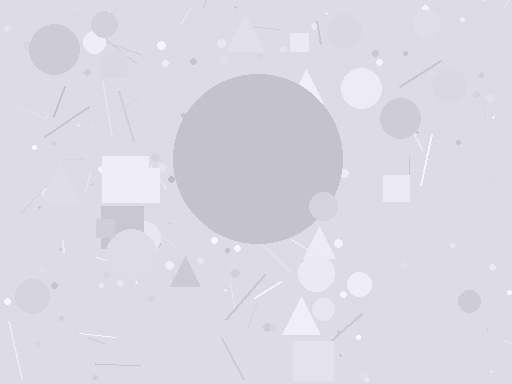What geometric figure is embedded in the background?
A circle is embedded in the background.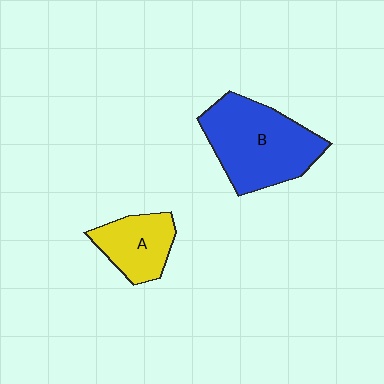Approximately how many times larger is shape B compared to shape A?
Approximately 1.9 times.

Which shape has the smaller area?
Shape A (yellow).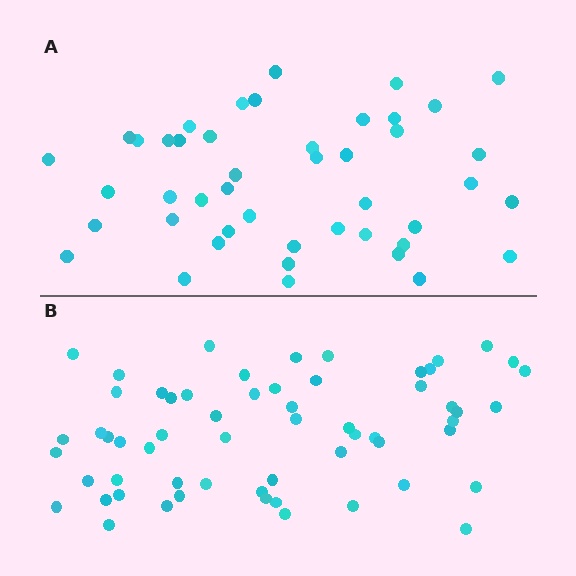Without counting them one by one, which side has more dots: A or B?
Region B (the bottom region) has more dots.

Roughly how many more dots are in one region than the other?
Region B has approximately 15 more dots than region A.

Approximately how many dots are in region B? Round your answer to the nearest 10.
About 60 dots.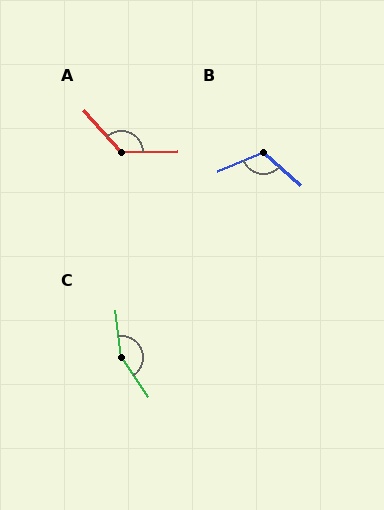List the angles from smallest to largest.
B (117°), A (131°), C (153°).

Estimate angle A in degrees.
Approximately 131 degrees.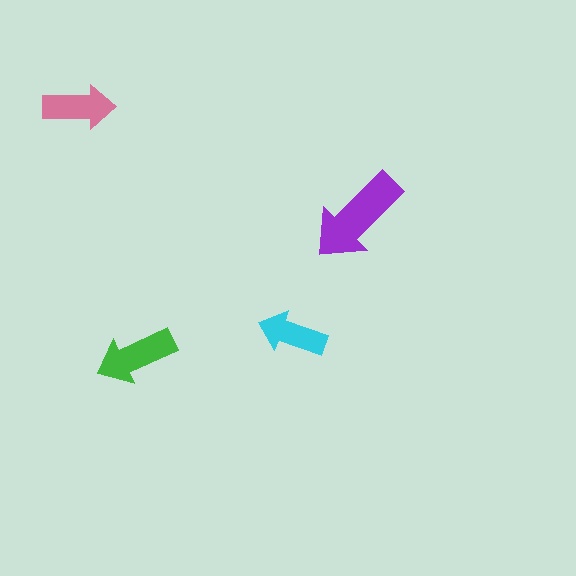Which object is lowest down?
The green arrow is bottommost.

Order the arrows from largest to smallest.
the purple one, the green one, the pink one, the cyan one.